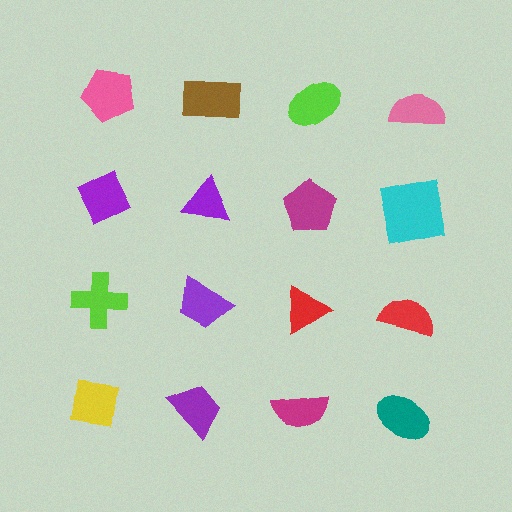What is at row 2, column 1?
A purple diamond.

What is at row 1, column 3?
A lime ellipse.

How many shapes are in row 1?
4 shapes.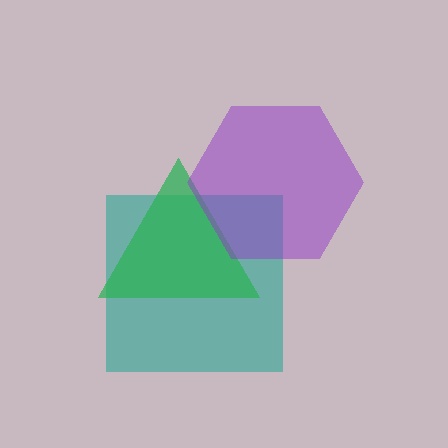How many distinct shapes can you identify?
There are 3 distinct shapes: a teal square, a green triangle, a purple hexagon.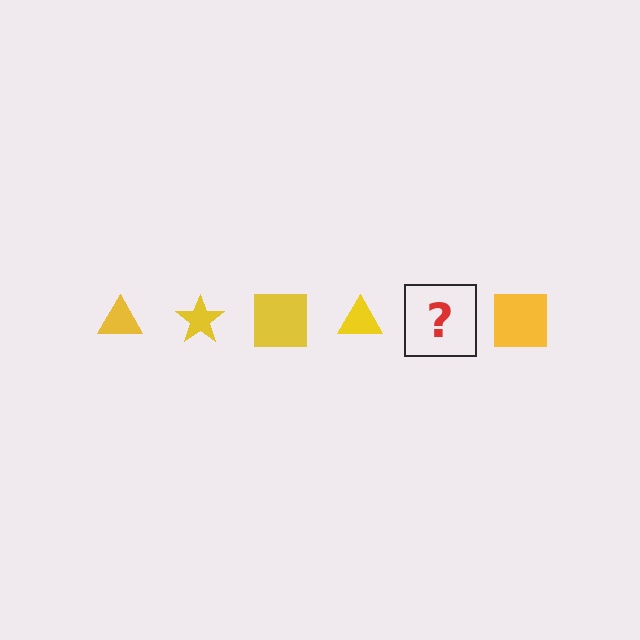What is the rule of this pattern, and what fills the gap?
The rule is that the pattern cycles through triangle, star, square shapes in yellow. The gap should be filled with a yellow star.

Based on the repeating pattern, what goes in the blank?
The blank should be a yellow star.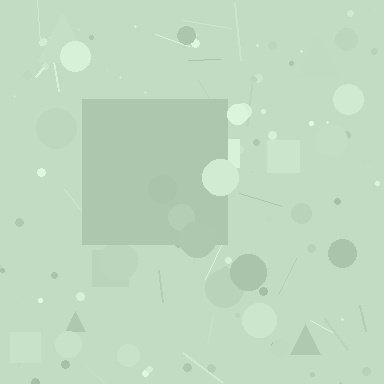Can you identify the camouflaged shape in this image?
The camouflaged shape is a square.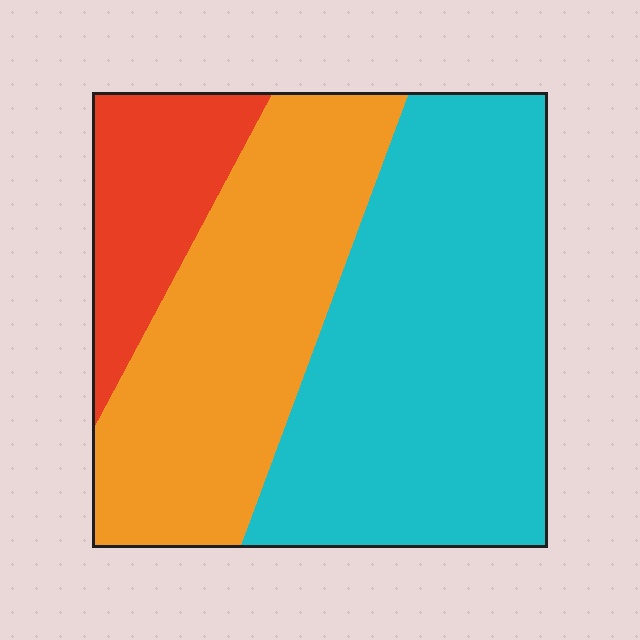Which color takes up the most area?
Cyan, at roughly 50%.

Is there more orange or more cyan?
Cyan.